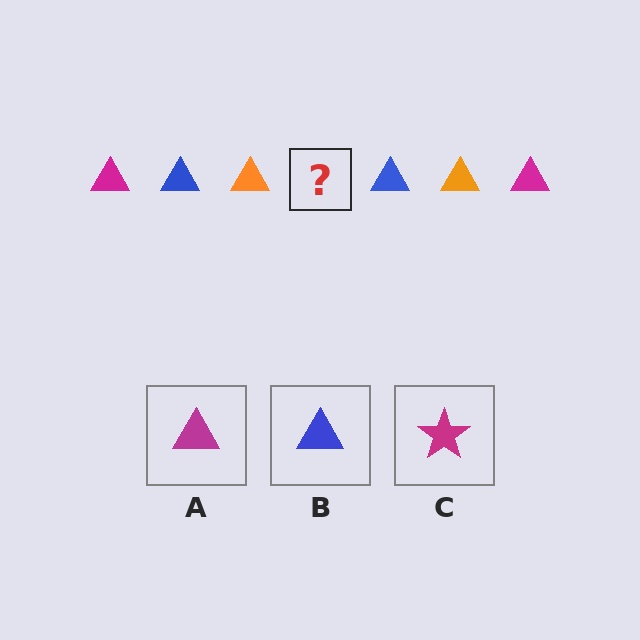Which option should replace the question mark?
Option A.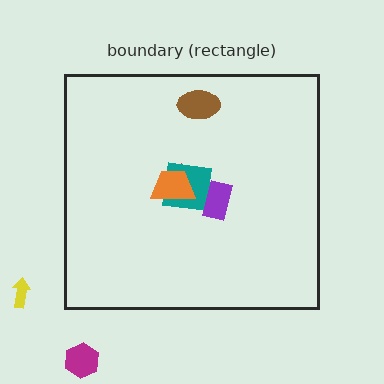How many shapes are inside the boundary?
5 inside, 2 outside.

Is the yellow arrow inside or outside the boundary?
Outside.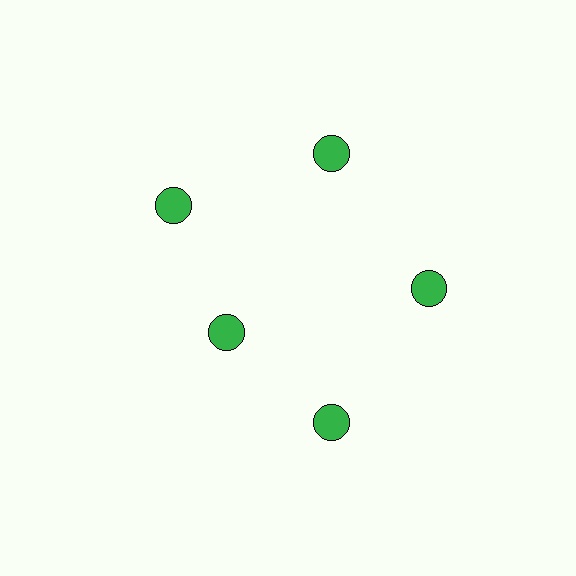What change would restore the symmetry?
The symmetry would be restored by moving it outward, back onto the ring so that all 5 circles sit at equal angles and equal distance from the center.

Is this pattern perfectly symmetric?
No. The 5 green circles are arranged in a ring, but one element near the 8 o'clock position is pulled inward toward the center, breaking the 5-fold rotational symmetry.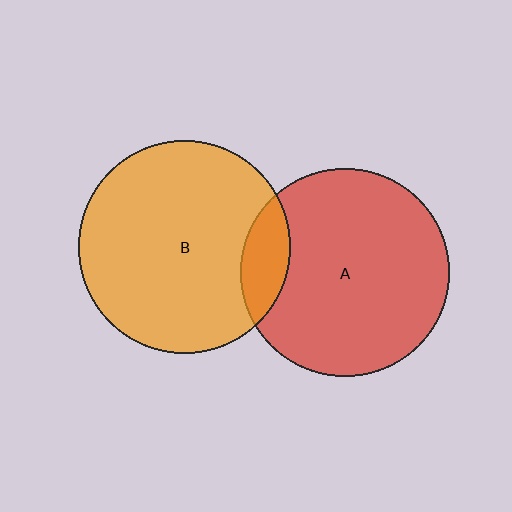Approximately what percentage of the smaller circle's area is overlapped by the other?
Approximately 15%.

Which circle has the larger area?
Circle B (orange).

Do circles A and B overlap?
Yes.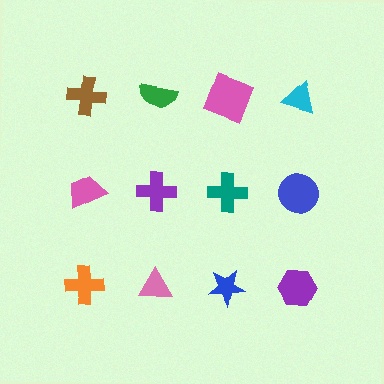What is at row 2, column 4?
A blue circle.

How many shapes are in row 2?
4 shapes.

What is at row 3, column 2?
A pink triangle.